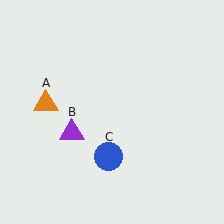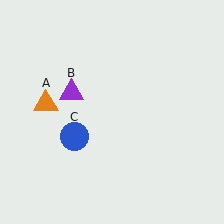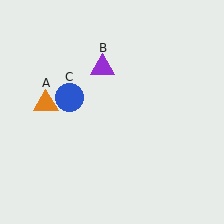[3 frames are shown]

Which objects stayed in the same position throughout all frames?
Orange triangle (object A) remained stationary.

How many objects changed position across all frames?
2 objects changed position: purple triangle (object B), blue circle (object C).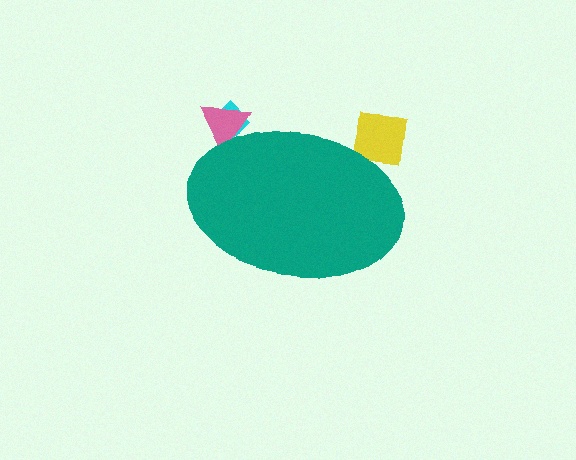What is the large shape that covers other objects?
A teal ellipse.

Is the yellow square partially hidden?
Yes, the yellow square is partially hidden behind the teal ellipse.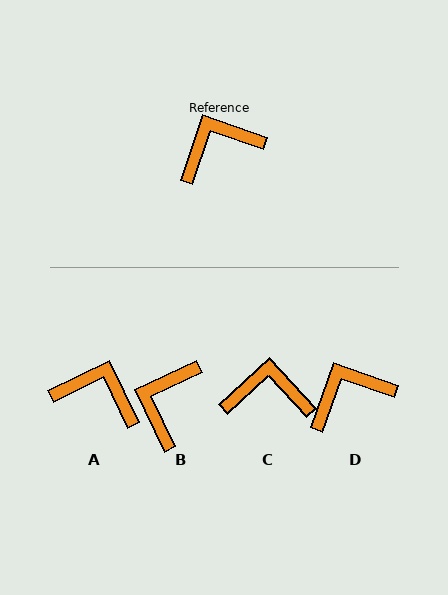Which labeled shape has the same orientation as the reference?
D.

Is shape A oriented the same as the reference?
No, it is off by about 45 degrees.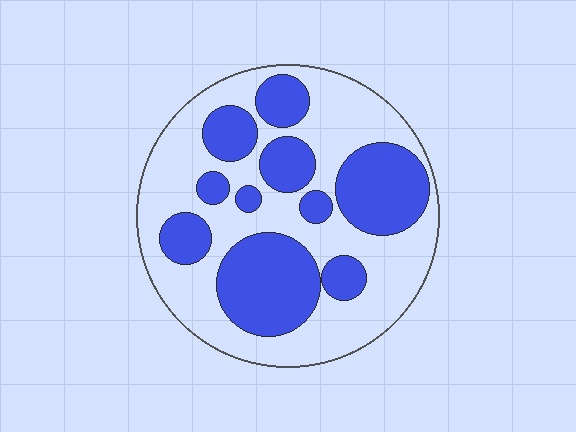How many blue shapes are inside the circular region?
10.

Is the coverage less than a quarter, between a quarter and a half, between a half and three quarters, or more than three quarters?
Between a quarter and a half.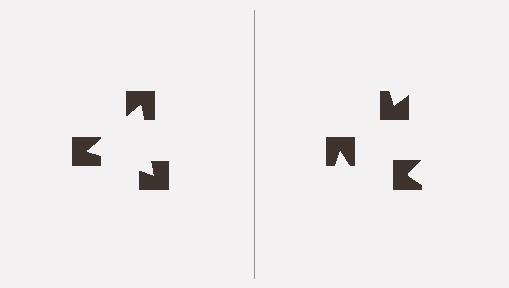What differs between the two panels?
The notched squares are positioned identically on both sides; only the wedge orientations differ. On the left they align to a triangle; on the right they are misaligned.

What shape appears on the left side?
An illusory triangle.